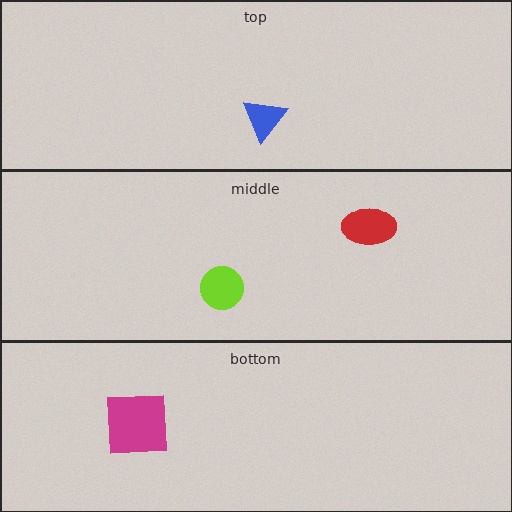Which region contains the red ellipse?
The middle region.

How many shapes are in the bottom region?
1.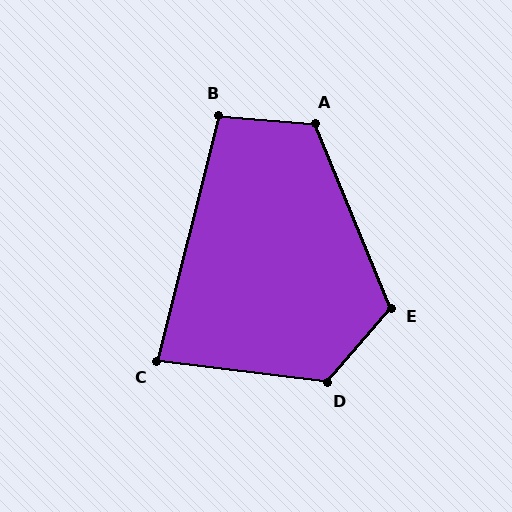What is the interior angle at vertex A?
Approximately 117 degrees (obtuse).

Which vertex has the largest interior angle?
D, at approximately 124 degrees.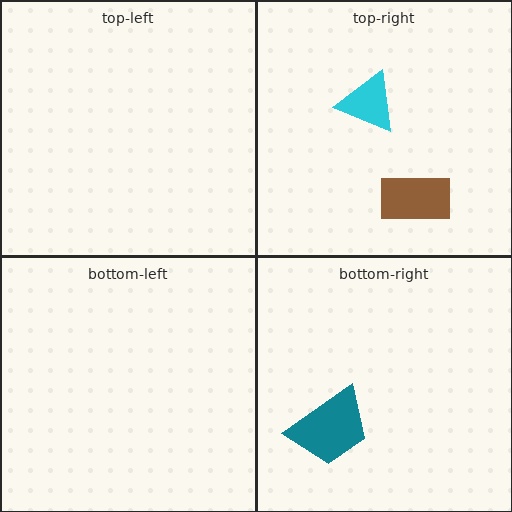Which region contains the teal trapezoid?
The bottom-right region.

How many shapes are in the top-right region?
2.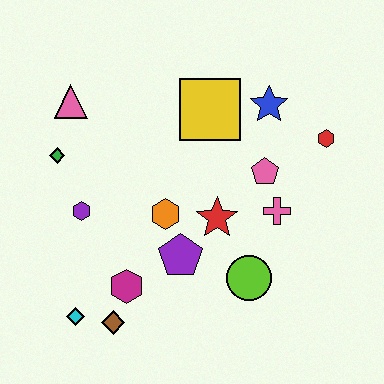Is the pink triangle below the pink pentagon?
No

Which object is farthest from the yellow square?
The cyan diamond is farthest from the yellow square.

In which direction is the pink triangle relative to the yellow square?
The pink triangle is to the left of the yellow square.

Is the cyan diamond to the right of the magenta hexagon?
No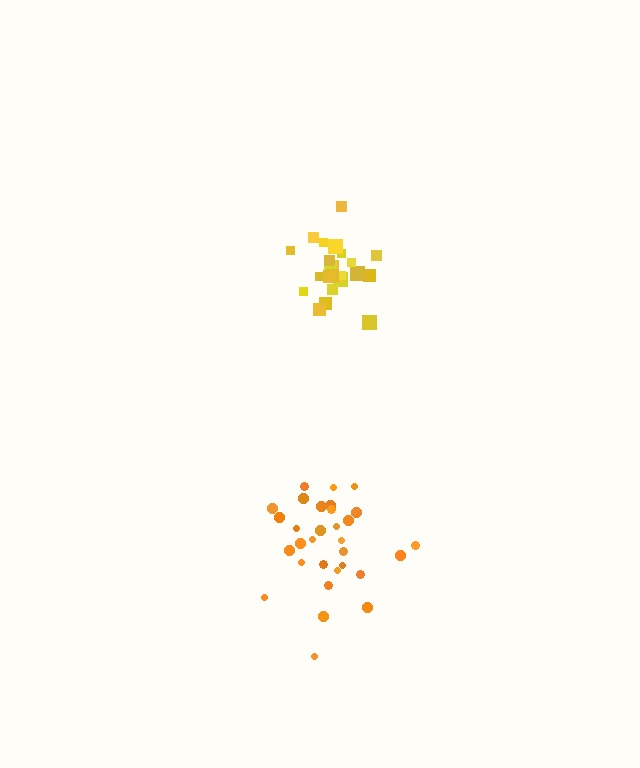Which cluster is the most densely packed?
Yellow.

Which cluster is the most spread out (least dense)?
Orange.